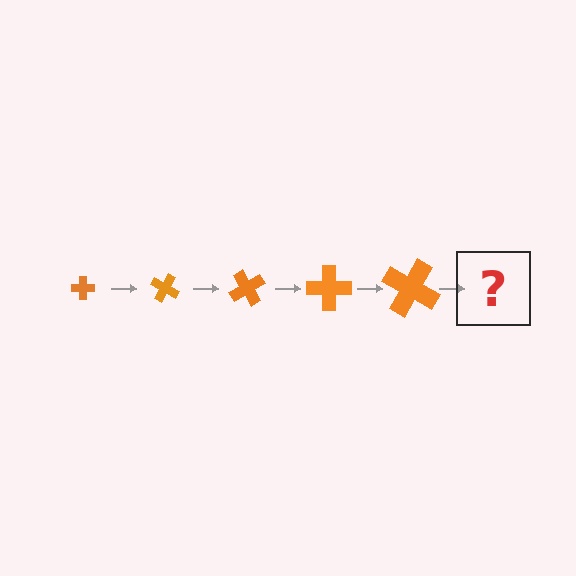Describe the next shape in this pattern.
It should be a cross, larger than the previous one and rotated 150 degrees from the start.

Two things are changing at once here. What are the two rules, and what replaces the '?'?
The two rules are that the cross grows larger each step and it rotates 30 degrees each step. The '?' should be a cross, larger than the previous one and rotated 150 degrees from the start.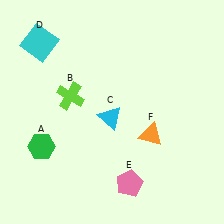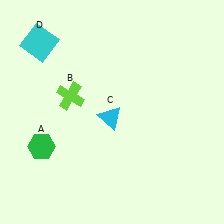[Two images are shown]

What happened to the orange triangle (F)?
The orange triangle (F) was removed in Image 2. It was in the bottom-right area of Image 1.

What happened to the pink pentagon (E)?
The pink pentagon (E) was removed in Image 2. It was in the bottom-right area of Image 1.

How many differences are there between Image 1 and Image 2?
There are 2 differences between the two images.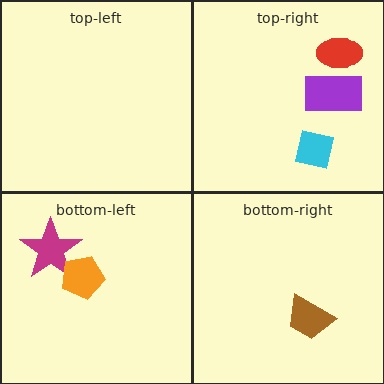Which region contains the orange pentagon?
The bottom-left region.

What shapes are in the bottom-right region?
The brown trapezoid.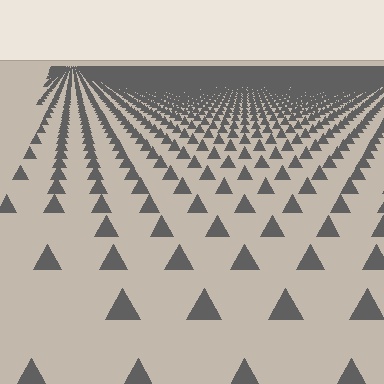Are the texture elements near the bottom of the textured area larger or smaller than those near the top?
Larger. Near the bottom, elements are closer to the viewer and appear at a bigger on-screen size.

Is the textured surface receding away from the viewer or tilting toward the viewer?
The surface is receding away from the viewer. Texture elements get smaller and denser toward the top.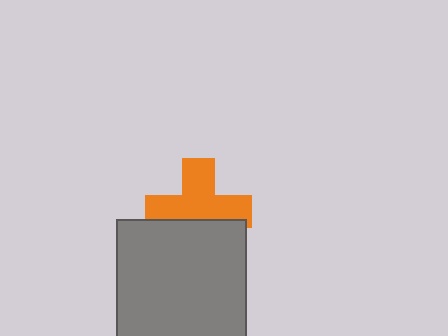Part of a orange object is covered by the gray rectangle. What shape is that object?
It is a cross.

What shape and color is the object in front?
The object in front is a gray rectangle.